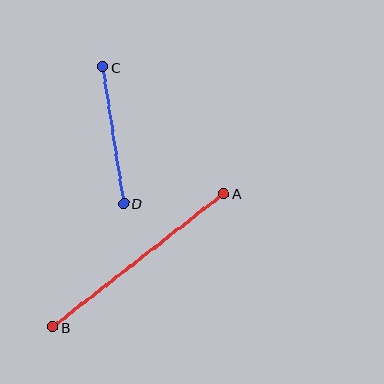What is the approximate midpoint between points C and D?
The midpoint is at approximately (113, 135) pixels.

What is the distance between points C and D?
The distance is approximately 138 pixels.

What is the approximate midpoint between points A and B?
The midpoint is at approximately (138, 260) pixels.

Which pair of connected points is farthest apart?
Points A and B are farthest apart.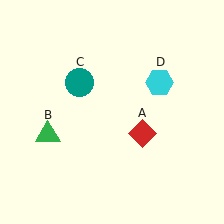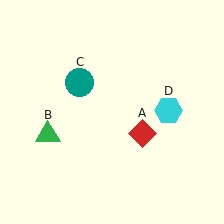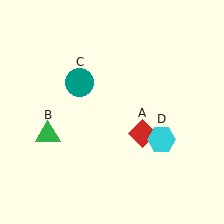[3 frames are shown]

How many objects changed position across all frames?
1 object changed position: cyan hexagon (object D).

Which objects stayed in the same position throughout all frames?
Red diamond (object A) and green triangle (object B) and teal circle (object C) remained stationary.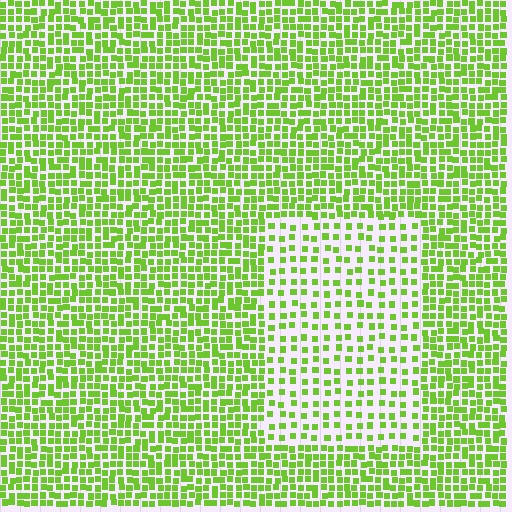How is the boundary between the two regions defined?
The boundary is defined by a change in element density (approximately 2.0x ratio). All elements are the same color, size, and shape.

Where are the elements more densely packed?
The elements are more densely packed outside the rectangle boundary.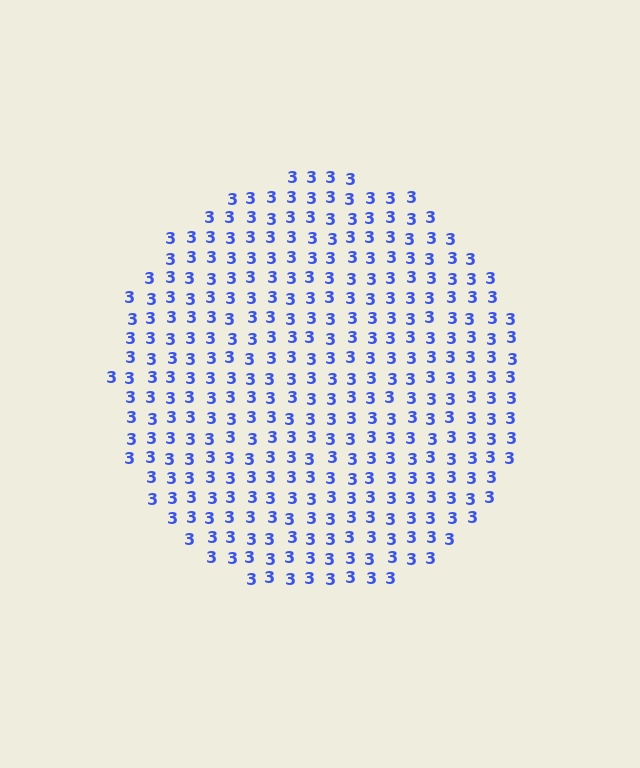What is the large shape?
The large shape is a circle.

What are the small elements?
The small elements are digit 3's.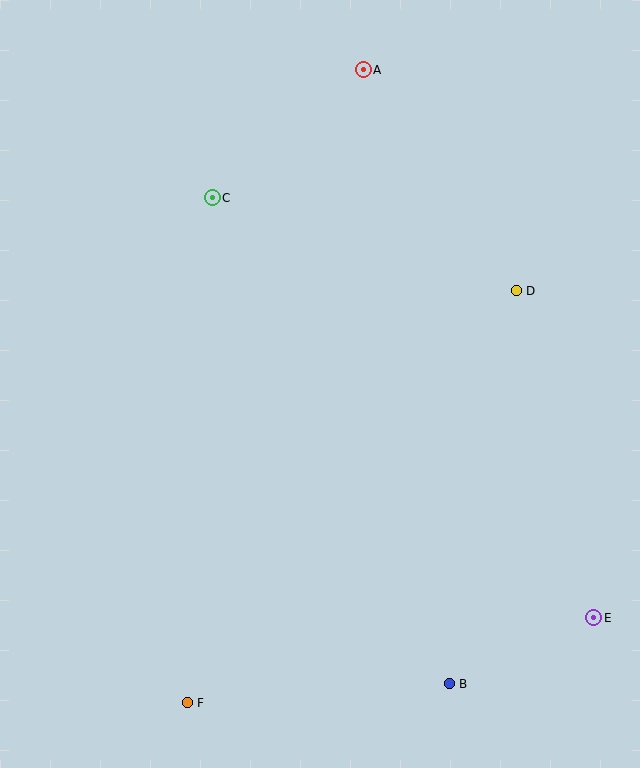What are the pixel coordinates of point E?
Point E is at (594, 618).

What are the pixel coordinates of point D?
Point D is at (516, 291).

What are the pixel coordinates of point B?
Point B is at (449, 684).